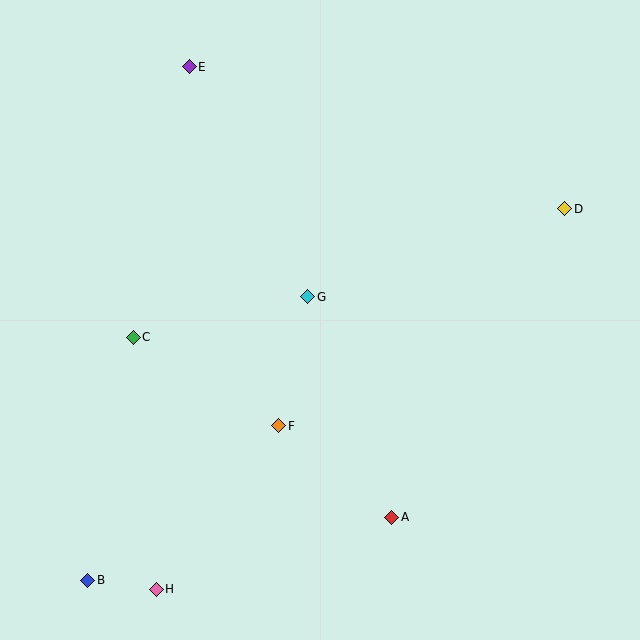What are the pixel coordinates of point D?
Point D is at (565, 209).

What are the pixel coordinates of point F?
Point F is at (279, 426).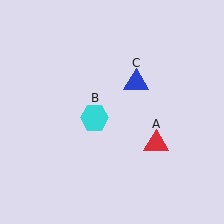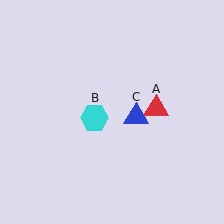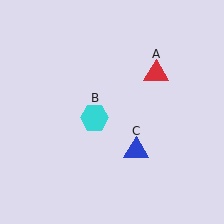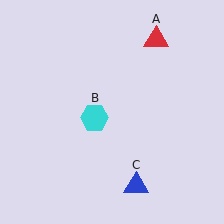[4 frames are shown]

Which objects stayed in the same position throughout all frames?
Cyan hexagon (object B) remained stationary.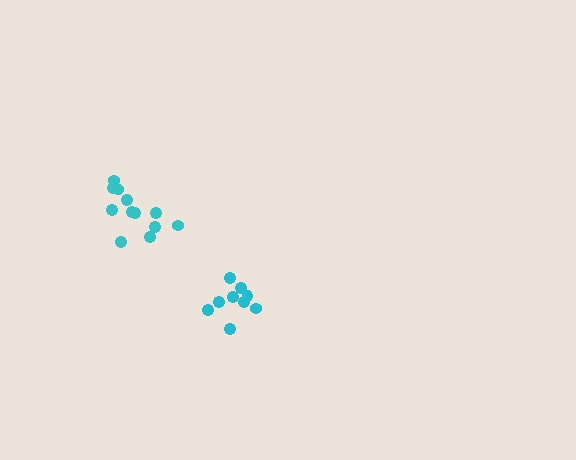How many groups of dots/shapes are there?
There are 2 groups.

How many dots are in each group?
Group 1: 12 dots, Group 2: 9 dots (21 total).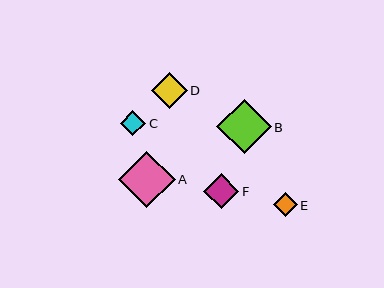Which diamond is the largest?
Diamond A is the largest with a size of approximately 56 pixels.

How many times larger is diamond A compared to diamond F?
Diamond A is approximately 1.6 times the size of diamond F.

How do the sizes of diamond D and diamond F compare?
Diamond D and diamond F are approximately the same size.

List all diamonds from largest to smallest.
From largest to smallest: A, B, D, F, C, E.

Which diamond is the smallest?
Diamond E is the smallest with a size of approximately 24 pixels.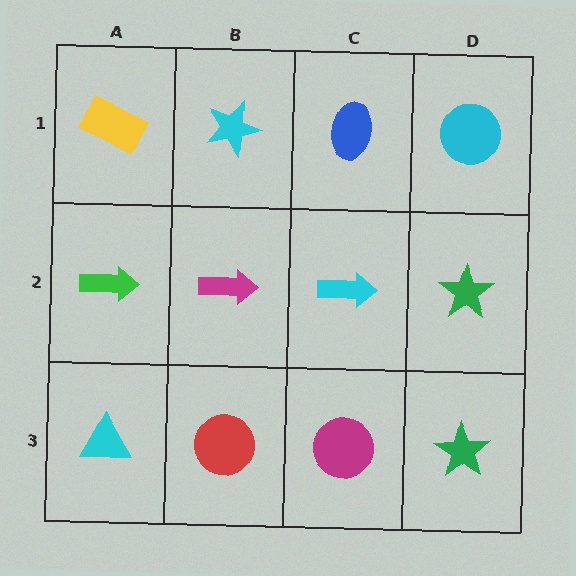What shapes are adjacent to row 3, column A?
A green arrow (row 2, column A), a red circle (row 3, column B).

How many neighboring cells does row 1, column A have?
2.